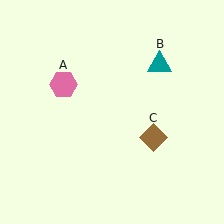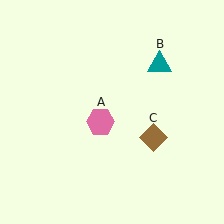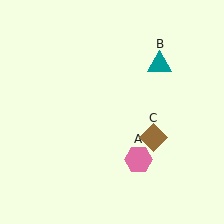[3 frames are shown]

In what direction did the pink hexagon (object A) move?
The pink hexagon (object A) moved down and to the right.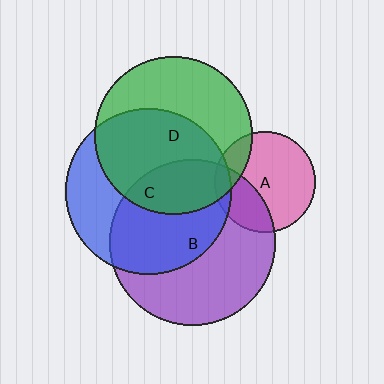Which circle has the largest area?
Circle B (purple).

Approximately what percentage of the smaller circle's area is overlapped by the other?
Approximately 30%.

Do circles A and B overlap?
Yes.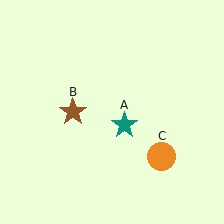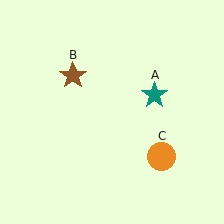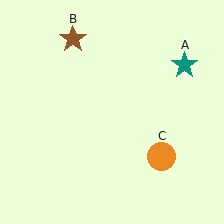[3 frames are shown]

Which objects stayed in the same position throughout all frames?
Orange circle (object C) remained stationary.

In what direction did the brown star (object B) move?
The brown star (object B) moved up.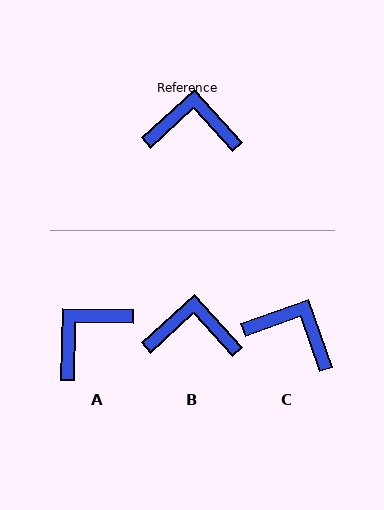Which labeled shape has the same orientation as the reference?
B.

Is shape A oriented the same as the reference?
No, it is off by about 47 degrees.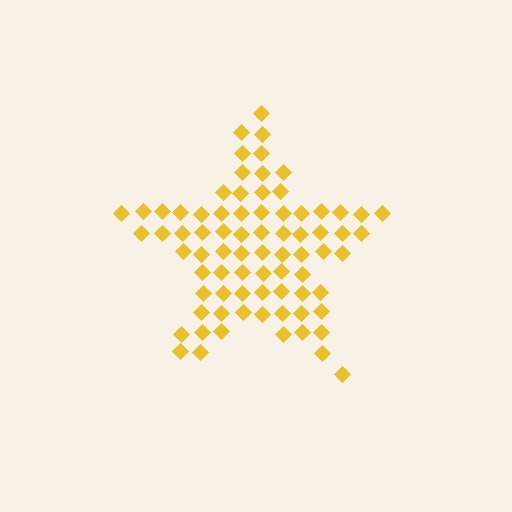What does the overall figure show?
The overall figure shows a star.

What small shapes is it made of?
It is made of small diamonds.